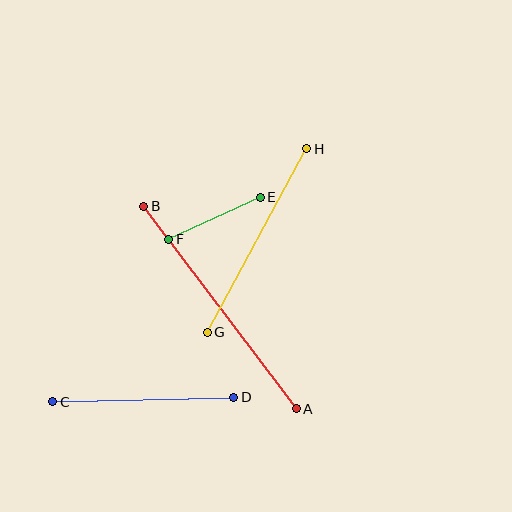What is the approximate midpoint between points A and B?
The midpoint is at approximately (220, 308) pixels.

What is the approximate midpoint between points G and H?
The midpoint is at approximately (257, 240) pixels.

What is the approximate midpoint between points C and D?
The midpoint is at approximately (143, 400) pixels.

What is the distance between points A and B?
The distance is approximately 254 pixels.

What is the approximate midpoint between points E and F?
The midpoint is at approximately (214, 218) pixels.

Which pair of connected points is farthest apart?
Points A and B are farthest apart.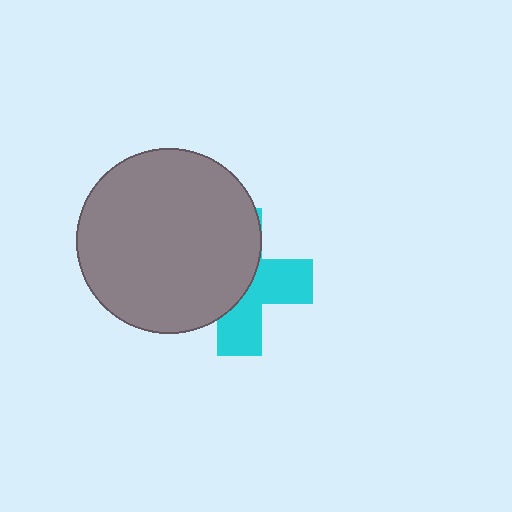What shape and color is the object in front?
The object in front is a gray circle.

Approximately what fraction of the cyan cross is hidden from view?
Roughly 56% of the cyan cross is hidden behind the gray circle.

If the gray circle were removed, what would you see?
You would see the complete cyan cross.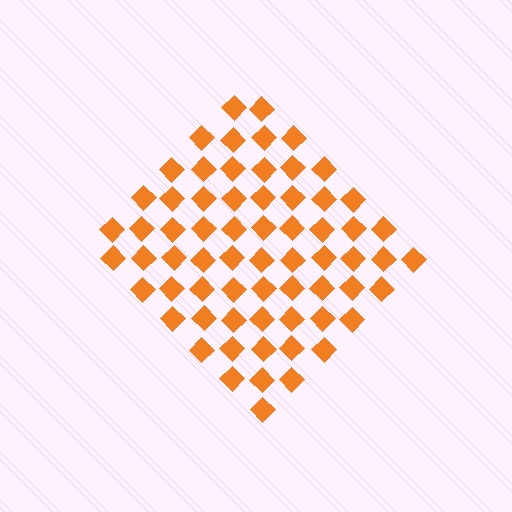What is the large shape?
The large shape is a diamond.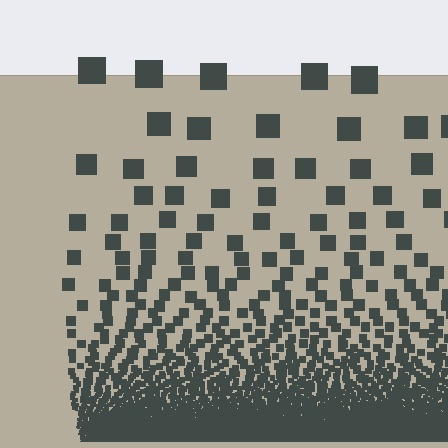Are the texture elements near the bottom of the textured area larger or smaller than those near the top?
Smaller. The gradient is inverted — elements near the bottom are smaller and denser.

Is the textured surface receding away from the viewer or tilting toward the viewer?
The surface appears to tilt toward the viewer. Texture elements get larger and sparser toward the top.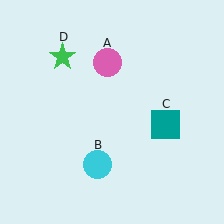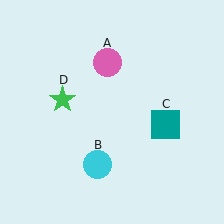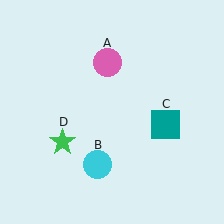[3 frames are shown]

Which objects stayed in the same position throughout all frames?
Pink circle (object A) and cyan circle (object B) and teal square (object C) remained stationary.